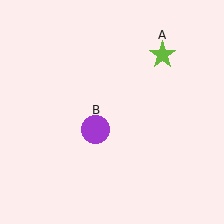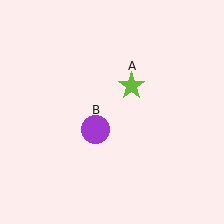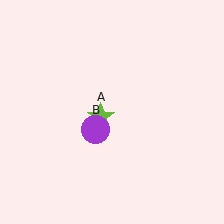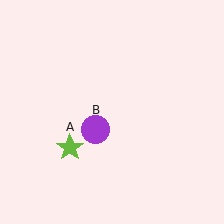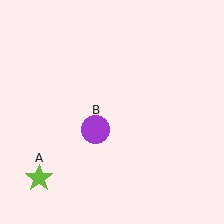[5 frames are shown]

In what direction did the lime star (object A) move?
The lime star (object A) moved down and to the left.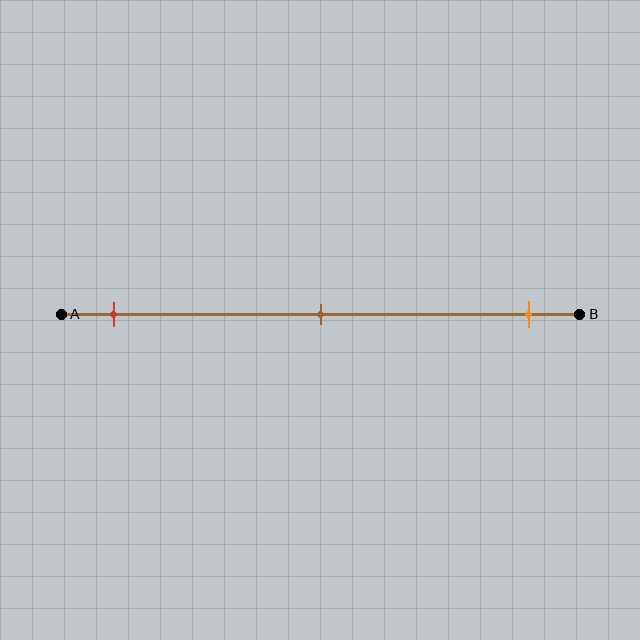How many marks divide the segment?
There are 3 marks dividing the segment.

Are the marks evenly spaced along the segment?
Yes, the marks are approximately evenly spaced.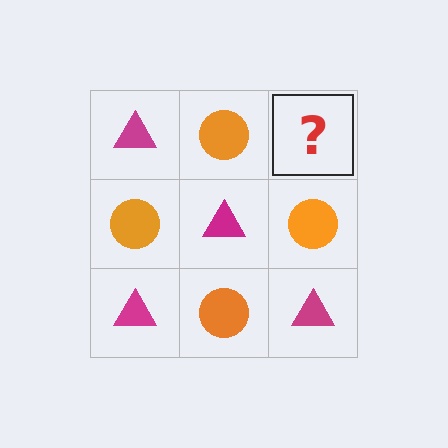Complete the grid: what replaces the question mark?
The question mark should be replaced with a magenta triangle.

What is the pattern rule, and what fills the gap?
The rule is that it alternates magenta triangle and orange circle in a checkerboard pattern. The gap should be filled with a magenta triangle.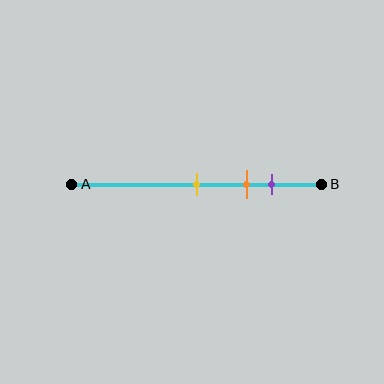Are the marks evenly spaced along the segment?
Yes, the marks are approximately evenly spaced.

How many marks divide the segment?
There are 3 marks dividing the segment.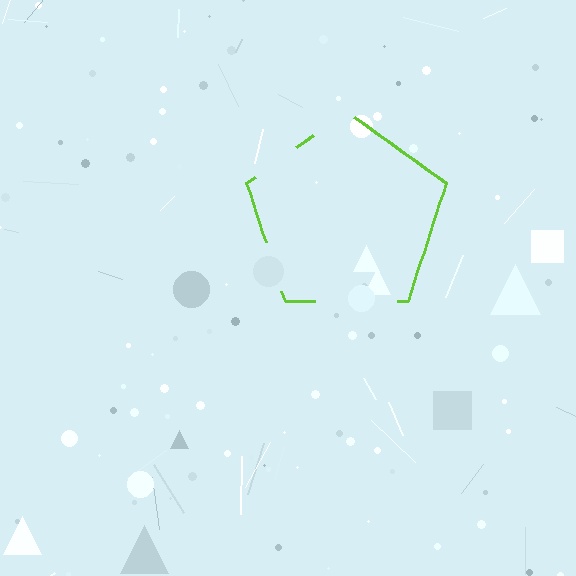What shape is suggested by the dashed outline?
The dashed outline suggests a pentagon.